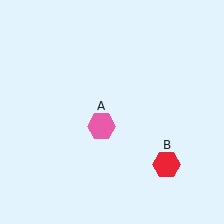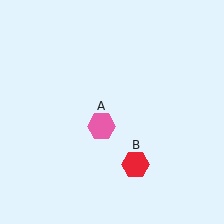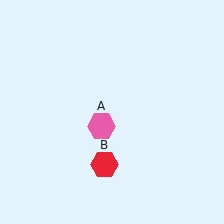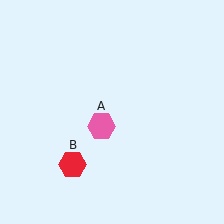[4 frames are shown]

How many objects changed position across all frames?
1 object changed position: red hexagon (object B).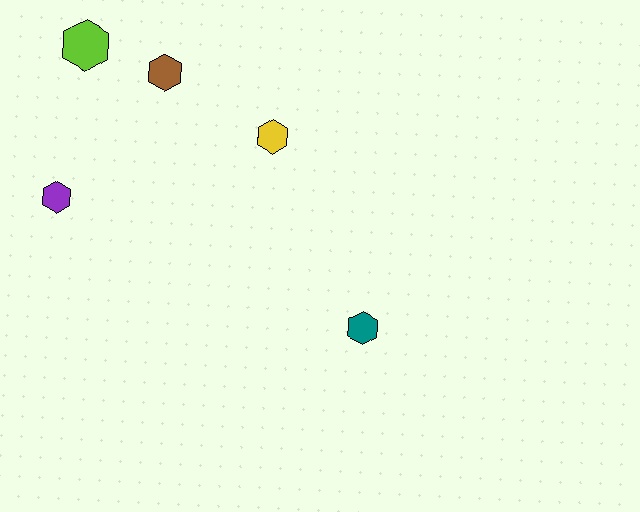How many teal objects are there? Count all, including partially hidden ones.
There is 1 teal object.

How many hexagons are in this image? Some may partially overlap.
There are 5 hexagons.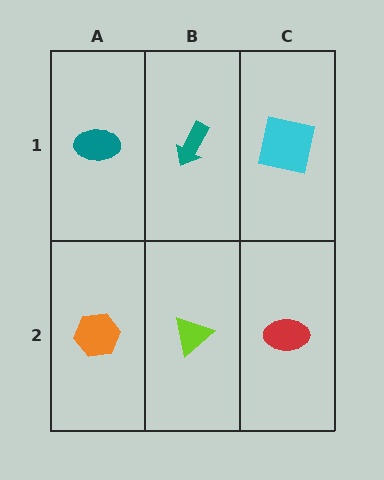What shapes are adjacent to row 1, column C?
A red ellipse (row 2, column C), a teal arrow (row 1, column B).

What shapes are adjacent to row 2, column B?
A teal arrow (row 1, column B), an orange hexagon (row 2, column A), a red ellipse (row 2, column C).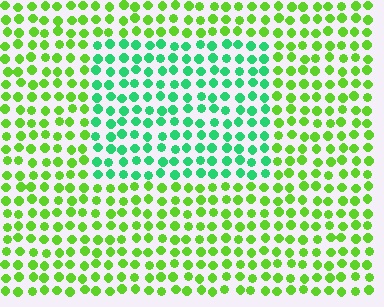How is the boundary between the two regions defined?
The boundary is defined purely by a slight shift in hue (about 45 degrees). Spacing, size, and orientation are identical on both sides.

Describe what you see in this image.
The image is filled with small lime elements in a uniform arrangement. A rectangle-shaped region is visible where the elements are tinted to a slightly different hue, forming a subtle color boundary.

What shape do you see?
I see a rectangle.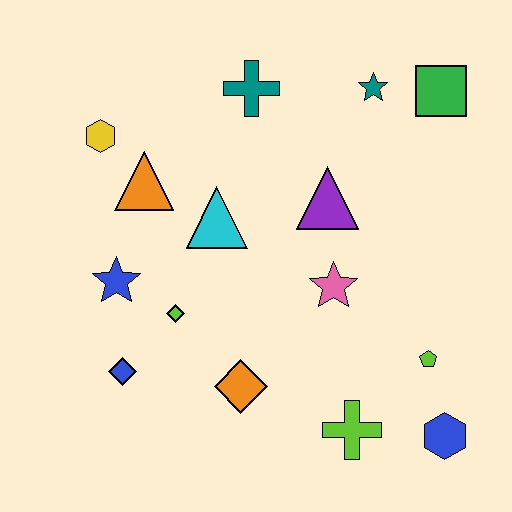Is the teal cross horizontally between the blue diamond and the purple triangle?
Yes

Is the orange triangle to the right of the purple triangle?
No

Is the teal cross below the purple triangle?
No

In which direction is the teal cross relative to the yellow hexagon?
The teal cross is to the right of the yellow hexagon.